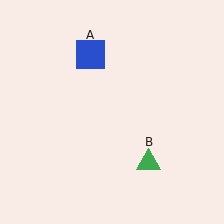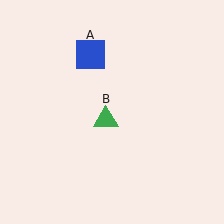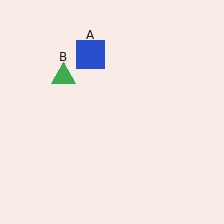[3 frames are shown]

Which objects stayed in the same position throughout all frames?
Blue square (object A) remained stationary.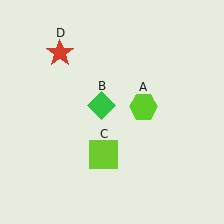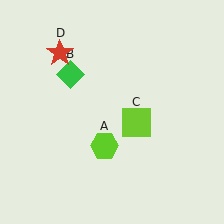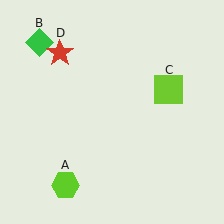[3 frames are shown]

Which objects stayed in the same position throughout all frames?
Red star (object D) remained stationary.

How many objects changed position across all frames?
3 objects changed position: lime hexagon (object A), green diamond (object B), lime square (object C).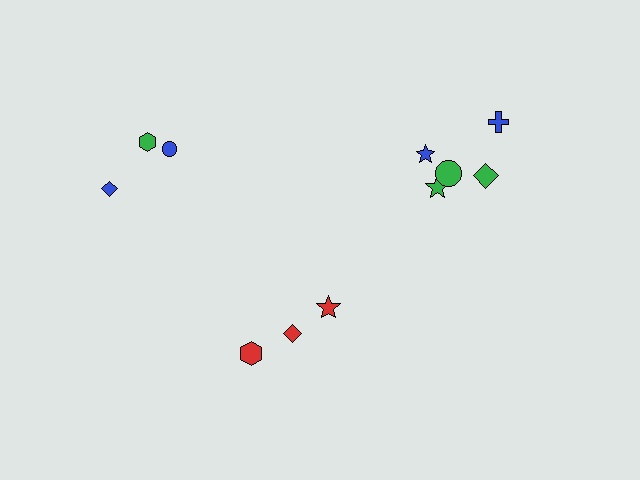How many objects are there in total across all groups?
There are 11 objects.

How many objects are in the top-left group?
There are 3 objects.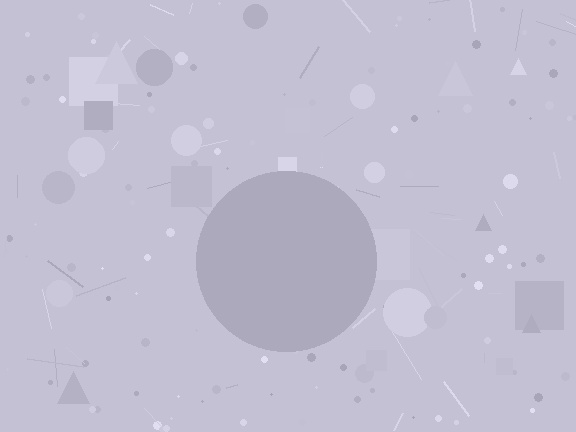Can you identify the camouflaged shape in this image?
The camouflaged shape is a circle.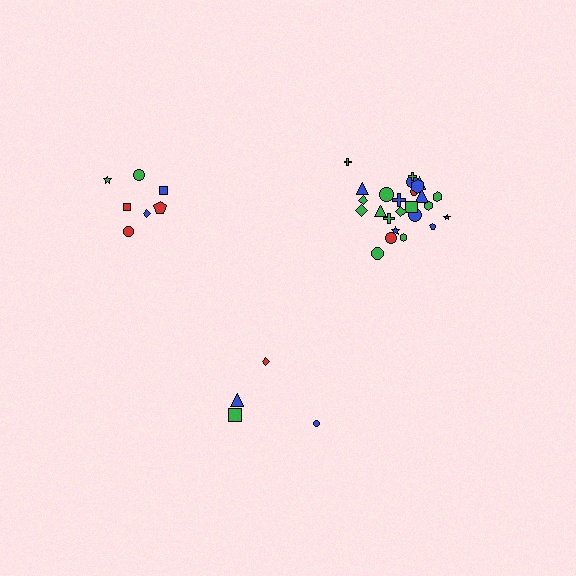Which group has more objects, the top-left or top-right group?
The top-right group.